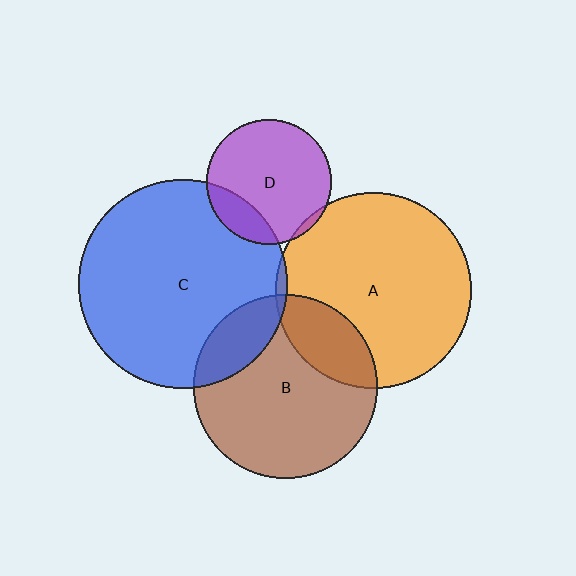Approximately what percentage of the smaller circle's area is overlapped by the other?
Approximately 5%.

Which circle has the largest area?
Circle C (blue).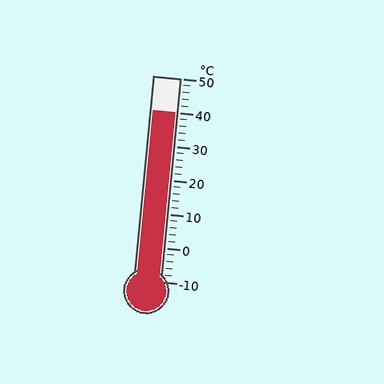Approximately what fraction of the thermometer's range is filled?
The thermometer is filled to approximately 85% of its range.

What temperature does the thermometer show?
The thermometer shows approximately 40°C.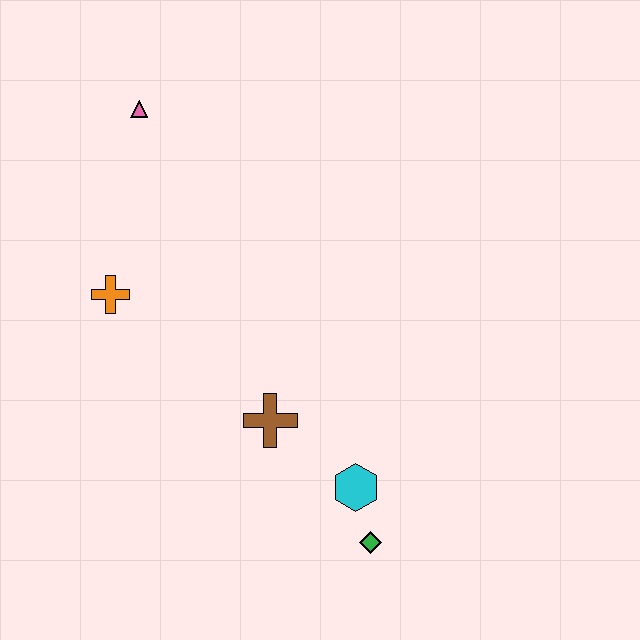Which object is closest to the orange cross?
The pink triangle is closest to the orange cross.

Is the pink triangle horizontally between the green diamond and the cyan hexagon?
No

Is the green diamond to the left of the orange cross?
No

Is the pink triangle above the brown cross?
Yes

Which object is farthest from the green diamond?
The pink triangle is farthest from the green diamond.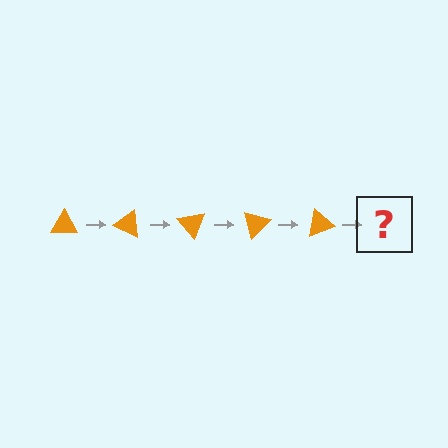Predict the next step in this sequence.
The next step is an orange triangle rotated 125 degrees.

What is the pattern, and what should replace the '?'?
The pattern is that the triangle rotates 25 degrees each step. The '?' should be an orange triangle rotated 125 degrees.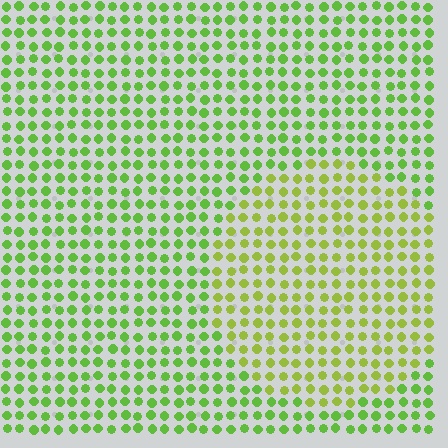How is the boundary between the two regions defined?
The boundary is defined purely by a slight shift in hue (about 25 degrees). Spacing, size, and orientation are identical on both sides.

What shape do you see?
I see a circle.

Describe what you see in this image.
The image is filled with small lime elements in a uniform arrangement. A circle-shaped region is visible where the elements are tinted to a slightly different hue, forming a subtle color boundary.